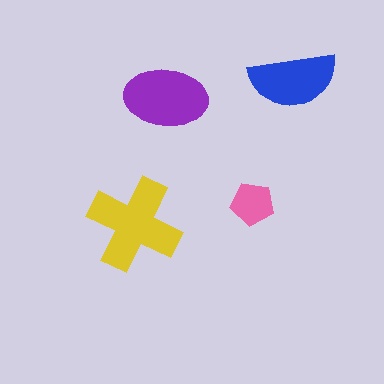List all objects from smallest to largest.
The pink pentagon, the blue semicircle, the purple ellipse, the yellow cross.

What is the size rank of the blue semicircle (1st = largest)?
3rd.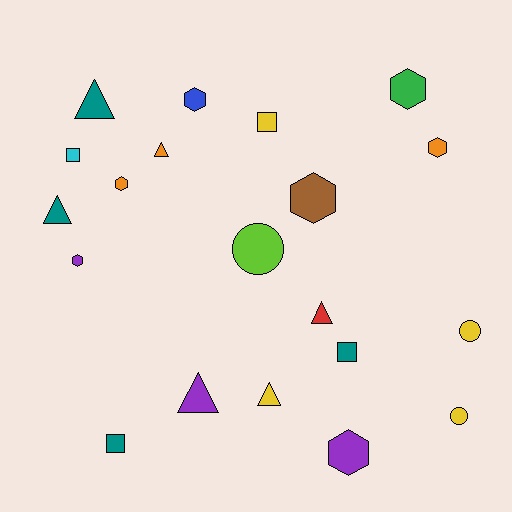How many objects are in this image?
There are 20 objects.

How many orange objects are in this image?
There are 3 orange objects.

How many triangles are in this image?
There are 6 triangles.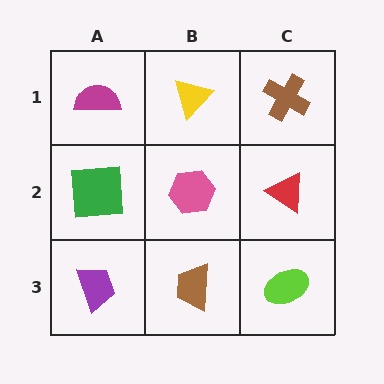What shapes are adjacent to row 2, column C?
A brown cross (row 1, column C), a lime ellipse (row 3, column C), a pink hexagon (row 2, column B).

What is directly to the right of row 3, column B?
A lime ellipse.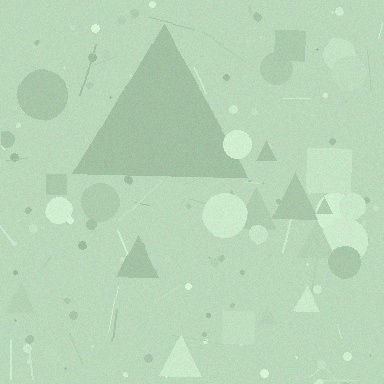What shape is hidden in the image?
A triangle is hidden in the image.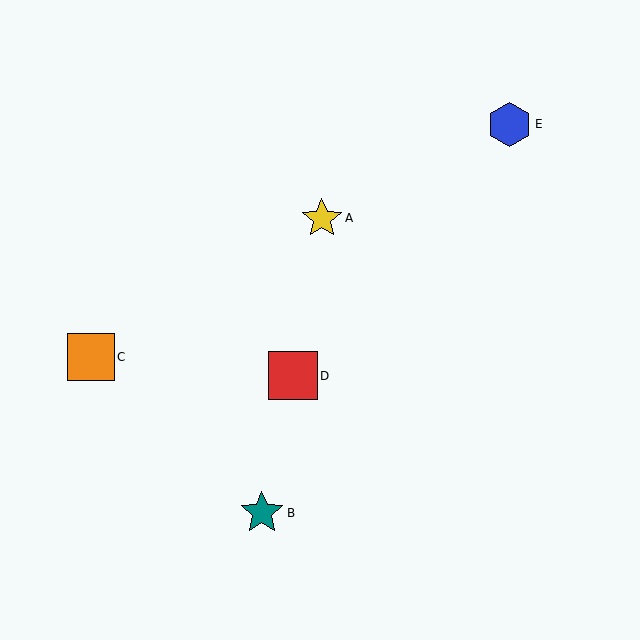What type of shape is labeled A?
Shape A is a yellow star.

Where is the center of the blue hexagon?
The center of the blue hexagon is at (510, 124).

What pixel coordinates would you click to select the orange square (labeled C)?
Click at (91, 357) to select the orange square C.